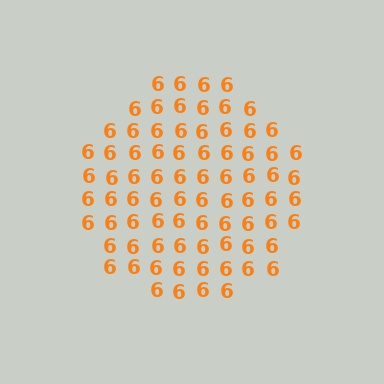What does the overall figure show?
The overall figure shows a circle.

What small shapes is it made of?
It is made of small digit 6's.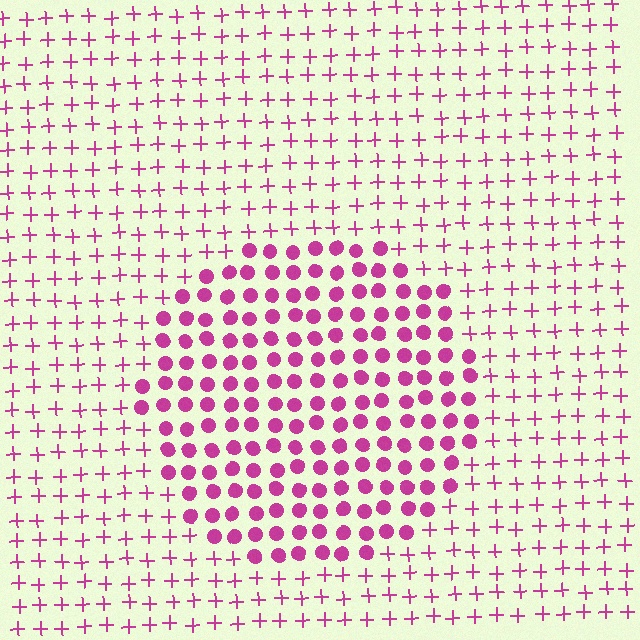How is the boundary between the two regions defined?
The boundary is defined by a change in element shape: circles inside vs. plus signs outside. All elements share the same color and spacing.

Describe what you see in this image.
The image is filled with small magenta elements arranged in a uniform grid. A circle-shaped region contains circles, while the surrounding area contains plus signs. The boundary is defined purely by the change in element shape.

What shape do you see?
I see a circle.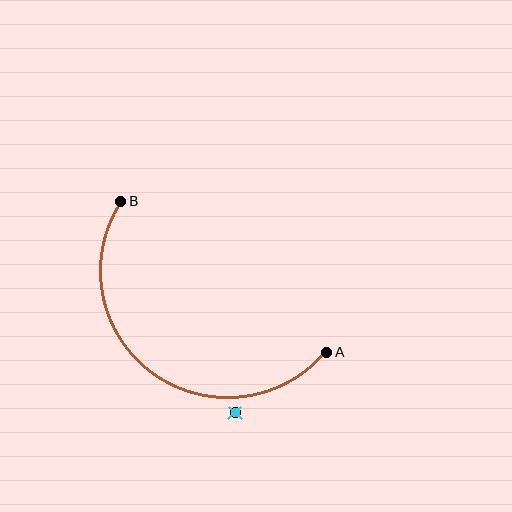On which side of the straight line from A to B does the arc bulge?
The arc bulges below and to the left of the straight line connecting A and B.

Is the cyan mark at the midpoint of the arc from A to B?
No — the cyan mark does not lie on the arc at all. It sits slightly outside the curve.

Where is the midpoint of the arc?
The arc midpoint is the point on the curve farthest from the straight line joining A and B. It sits below and to the left of that line.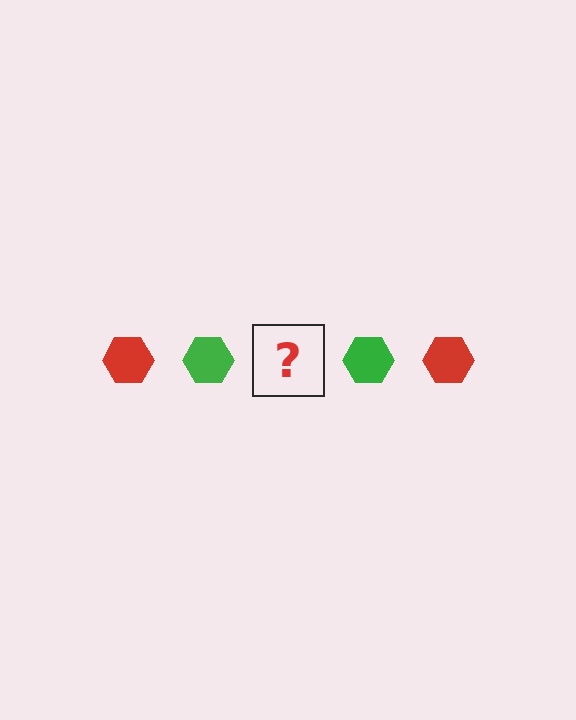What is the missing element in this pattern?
The missing element is a red hexagon.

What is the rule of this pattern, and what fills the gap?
The rule is that the pattern cycles through red, green hexagons. The gap should be filled with a red hexagon.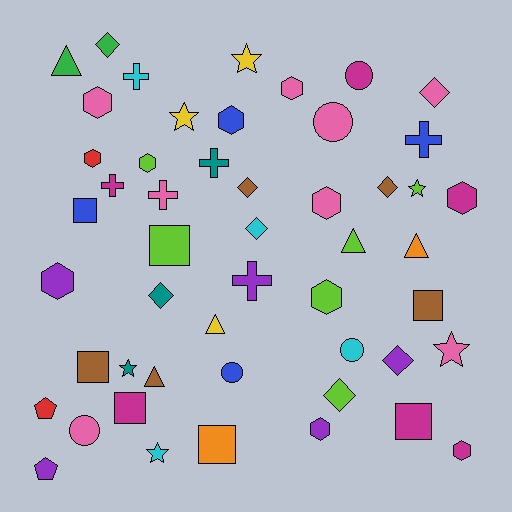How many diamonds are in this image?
There are 8 diamonds.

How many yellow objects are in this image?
There are 3 yellow objects.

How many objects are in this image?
There are 50 objects.